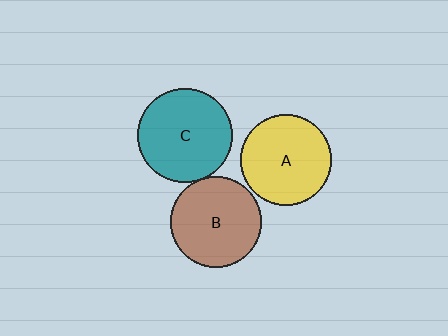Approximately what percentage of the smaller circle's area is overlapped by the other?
Approximately 5%.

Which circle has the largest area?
Circle C (teal).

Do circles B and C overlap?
Yes.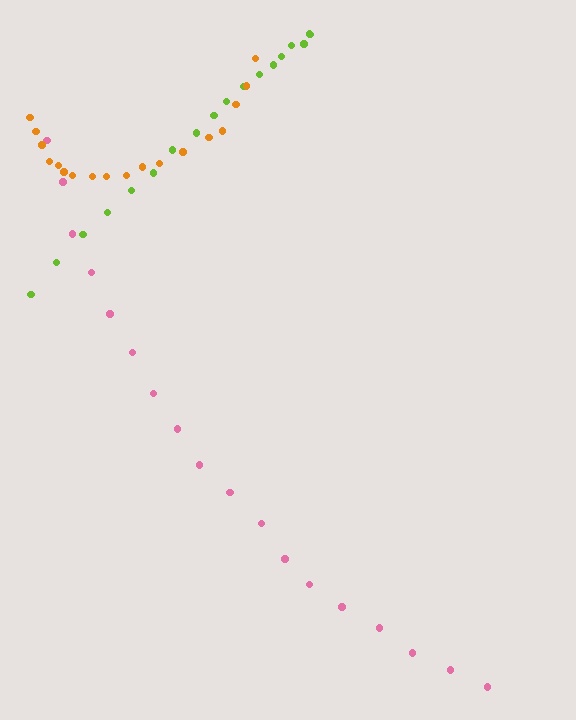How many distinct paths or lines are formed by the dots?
There are 3 distinct paths.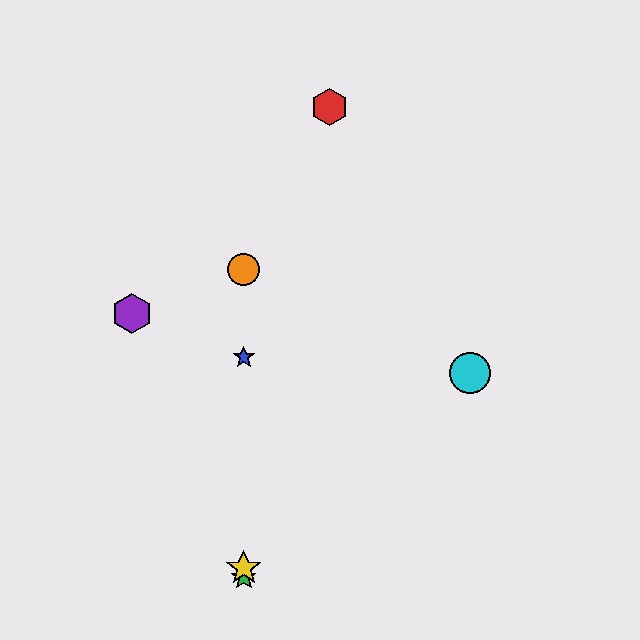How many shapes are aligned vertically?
4 shapes (the blue star, the green star, the yellow star, the orange circle) are aligned vertically.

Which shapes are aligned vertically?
The blue star, the green star, the yellow star, the orange circle are aligned vertically.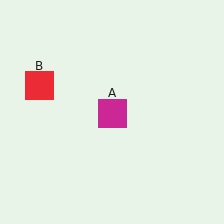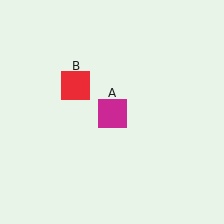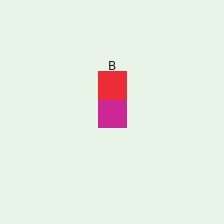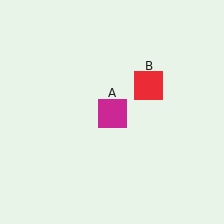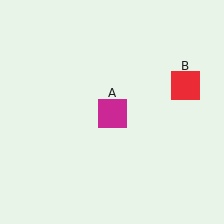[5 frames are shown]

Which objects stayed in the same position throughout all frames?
Magenta square (object A) remained stationary.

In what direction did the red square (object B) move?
The red square (object B) moved right.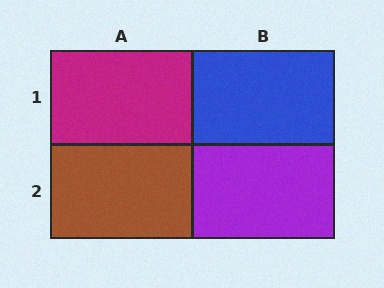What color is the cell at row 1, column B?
Blue.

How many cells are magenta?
1 cell is magenta.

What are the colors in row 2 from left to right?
Brown, purple.